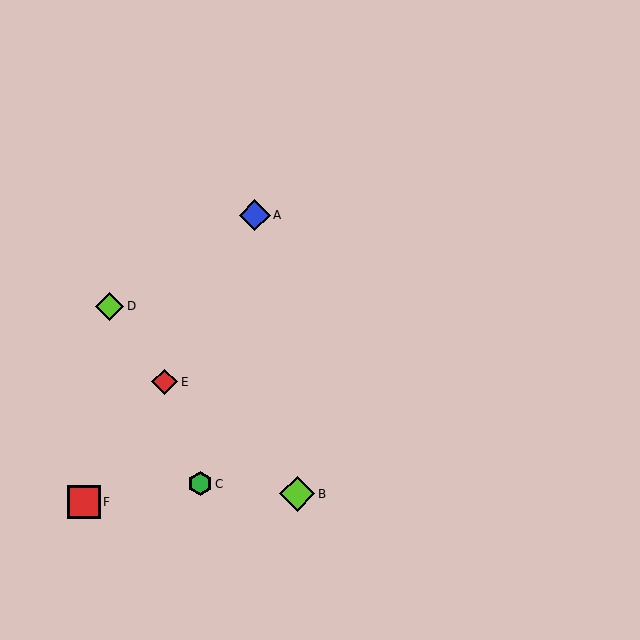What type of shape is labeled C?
Shape C is a green hexagon.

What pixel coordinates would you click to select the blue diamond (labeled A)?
Click at (255, 215) to select the blue diamond A.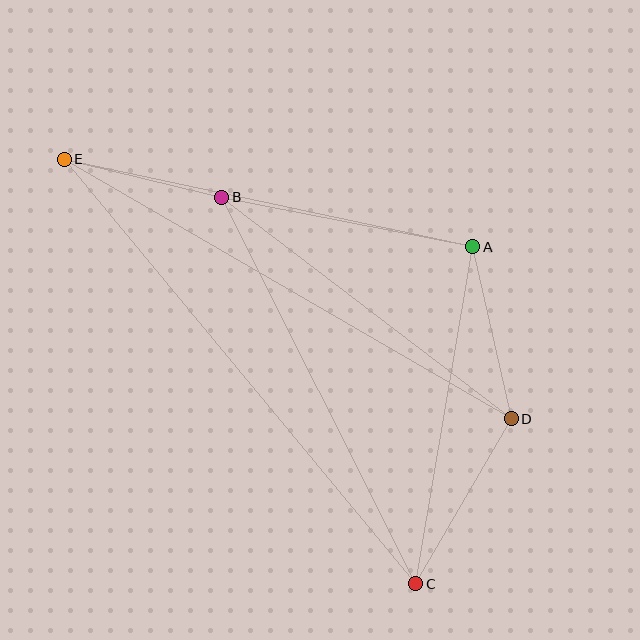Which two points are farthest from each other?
Points C and E are farthest from each other.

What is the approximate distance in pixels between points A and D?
The distance between A and D is approximately 176 pixels.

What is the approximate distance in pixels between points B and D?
The distance between B and D is approximately 364 pixels.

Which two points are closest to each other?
Points B and E are closest to each other.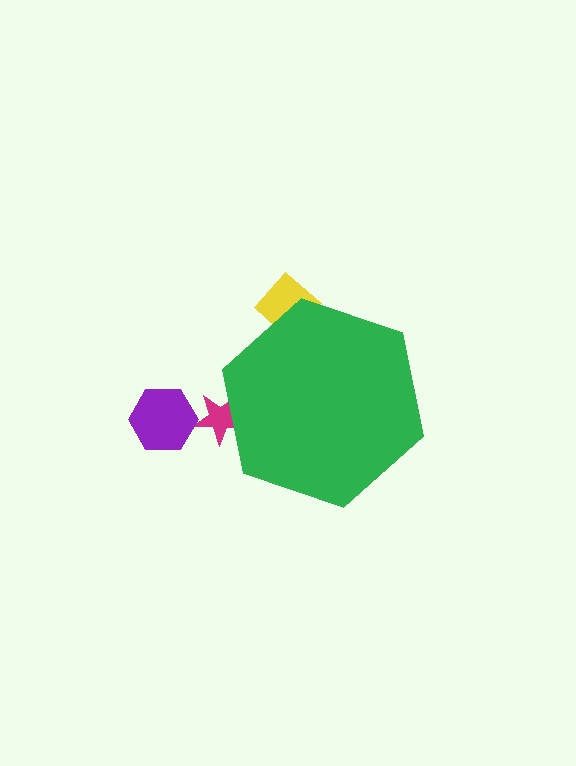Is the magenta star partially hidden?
Yes, the magenta star is partially hidden behind the green hexagon.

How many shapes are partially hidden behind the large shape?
2 shapes are partially hidden.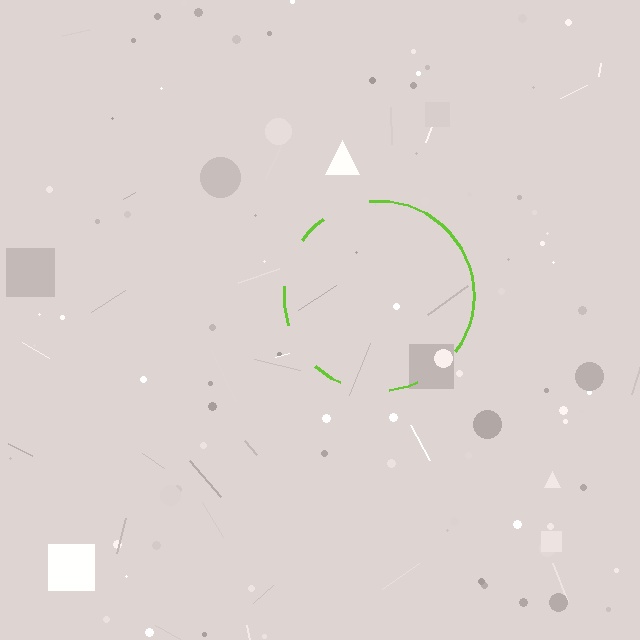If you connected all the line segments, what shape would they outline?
They would outline a circle.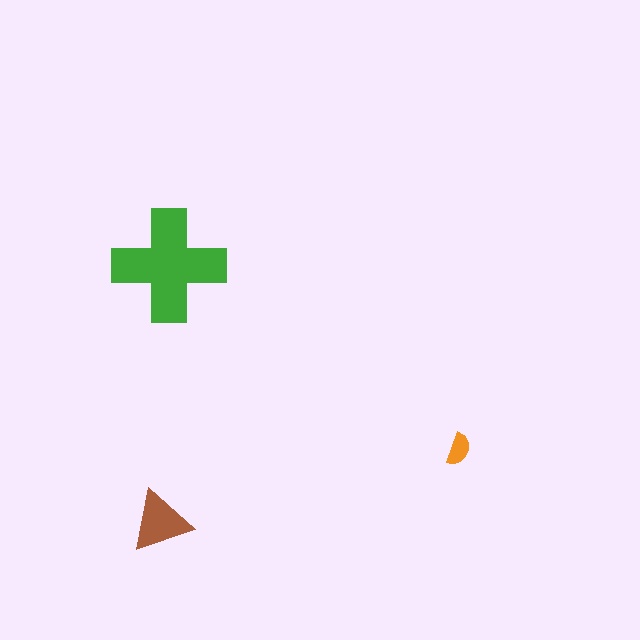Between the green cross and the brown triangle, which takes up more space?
The green cross.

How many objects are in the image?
There are 3 objects in the image.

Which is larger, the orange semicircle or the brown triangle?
The brown triangle.